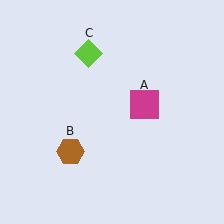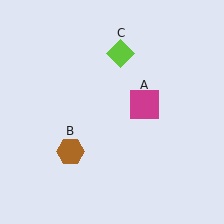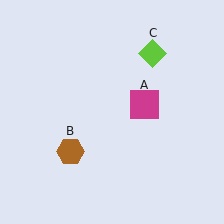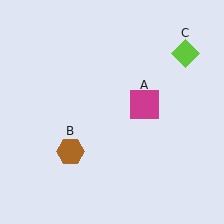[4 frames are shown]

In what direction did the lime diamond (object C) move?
The lime diamond (object C) moved right.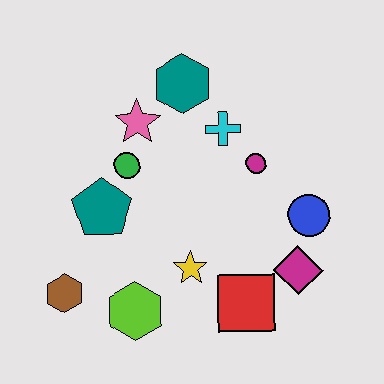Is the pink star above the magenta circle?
Yes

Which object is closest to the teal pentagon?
The green circle is closest to the teal pentagon.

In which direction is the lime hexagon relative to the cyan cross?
The lime hexagon is below the cyan cross.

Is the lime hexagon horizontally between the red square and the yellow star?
No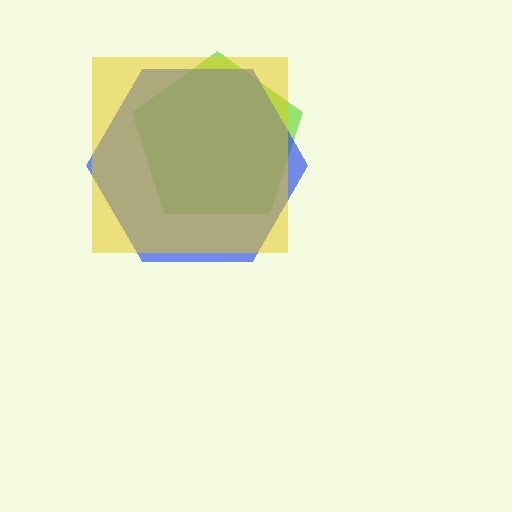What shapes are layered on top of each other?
The layered shapes are: a lime pentagon, a blue hexagon, a yellow square.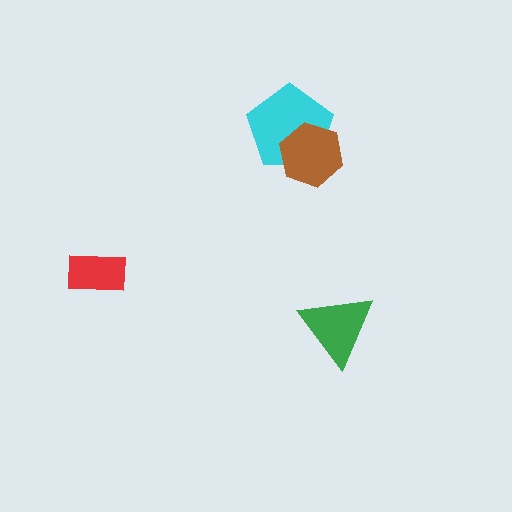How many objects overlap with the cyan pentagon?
1 object overlaps with the cyan pentagon.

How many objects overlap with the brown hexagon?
1 object overlaps with the brown hexagon.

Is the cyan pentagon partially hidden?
Yes, it is partially covered by another shape.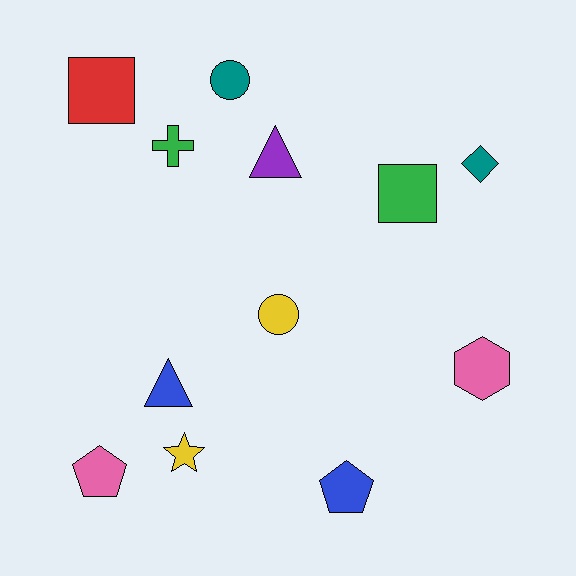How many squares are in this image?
There are 2 squares.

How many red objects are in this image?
There is 1 red object.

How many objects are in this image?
There are 12 objects.